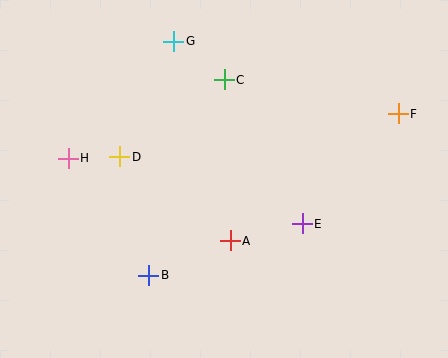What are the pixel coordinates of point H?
Point H is at (68, 158).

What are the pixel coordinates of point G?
Point G is at (174, 41).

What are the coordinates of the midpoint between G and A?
The midpoint between G and A is at (202, 141).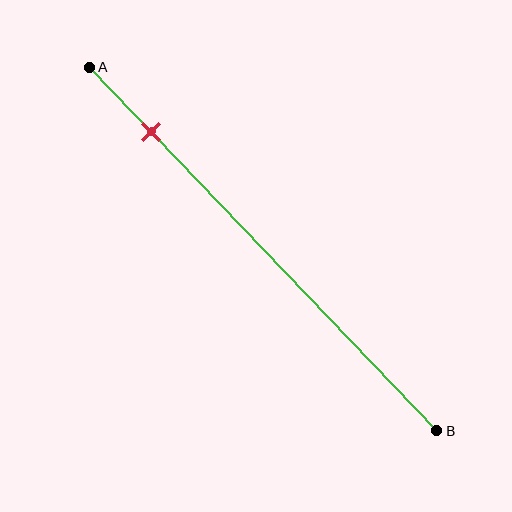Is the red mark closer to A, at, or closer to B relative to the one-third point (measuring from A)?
The red mark is closer to point A than the one-third point of segment AB.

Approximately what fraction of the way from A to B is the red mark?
The red mark is approximately 20% of the way from A to B.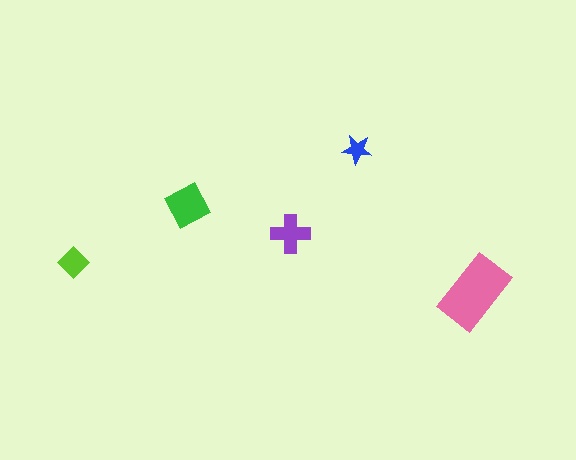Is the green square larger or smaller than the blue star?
Larger.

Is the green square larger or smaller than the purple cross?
Larger.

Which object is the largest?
The pink rectangle.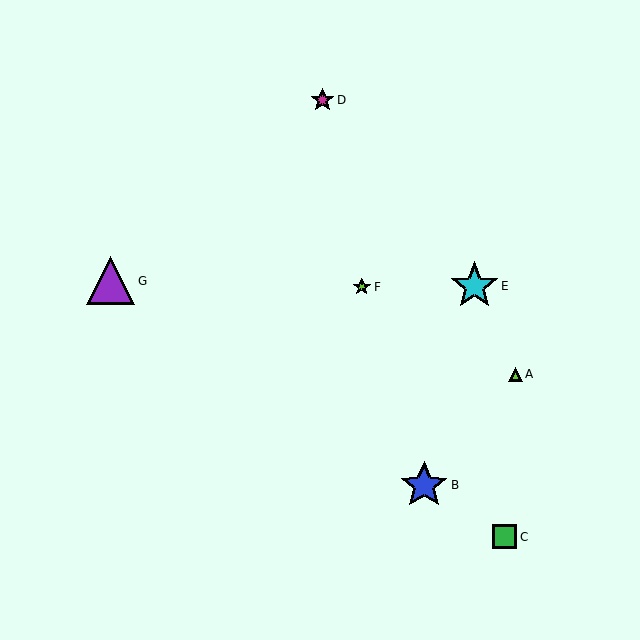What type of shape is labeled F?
Shape F is a lime star.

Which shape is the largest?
The purple triangle (labeled G) is the largest.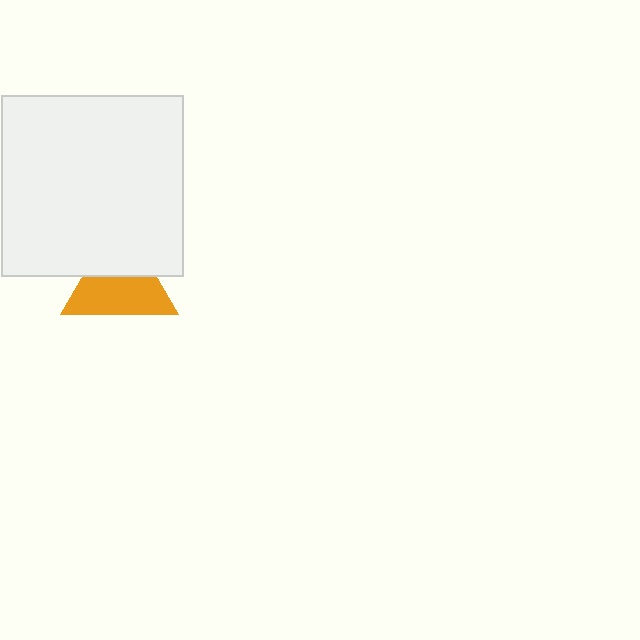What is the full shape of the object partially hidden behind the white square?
The partially hidden object is an orange triangle.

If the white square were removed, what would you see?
You would see the complete orange triangle.